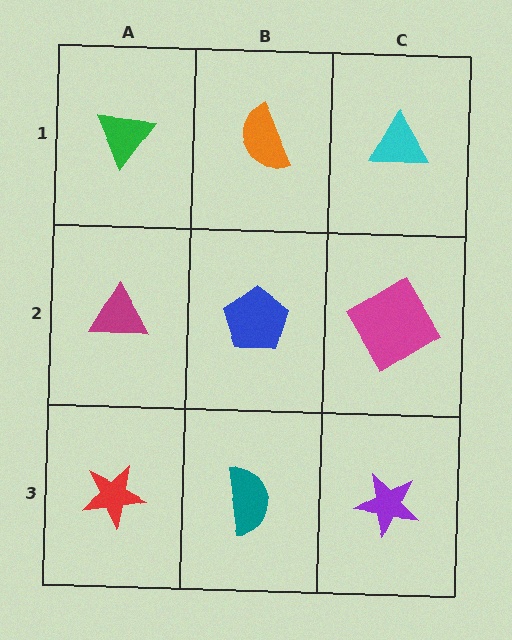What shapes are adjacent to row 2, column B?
An orange semicircle (row 1, column B), a teal semicircle (row 3, column B), a magenta triangle (row 2, column A), a magenta diamond (row 2, column C).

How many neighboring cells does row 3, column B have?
3.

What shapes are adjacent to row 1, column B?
A blue pentagon (row 2, column B), a green triangle (row 1, column A), a cyan triangle (row 1, column C).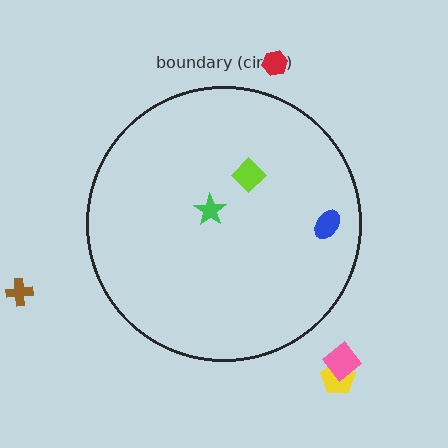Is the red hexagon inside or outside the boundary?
Outside.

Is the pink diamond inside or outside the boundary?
Outside.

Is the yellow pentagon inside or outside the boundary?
Outside.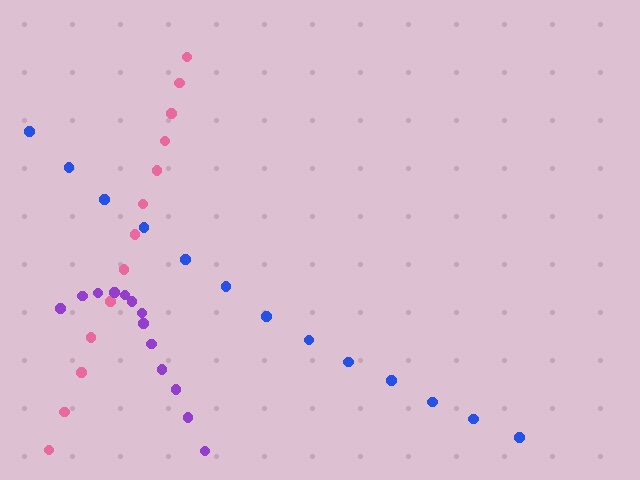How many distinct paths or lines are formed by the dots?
There are 3 distinct paths.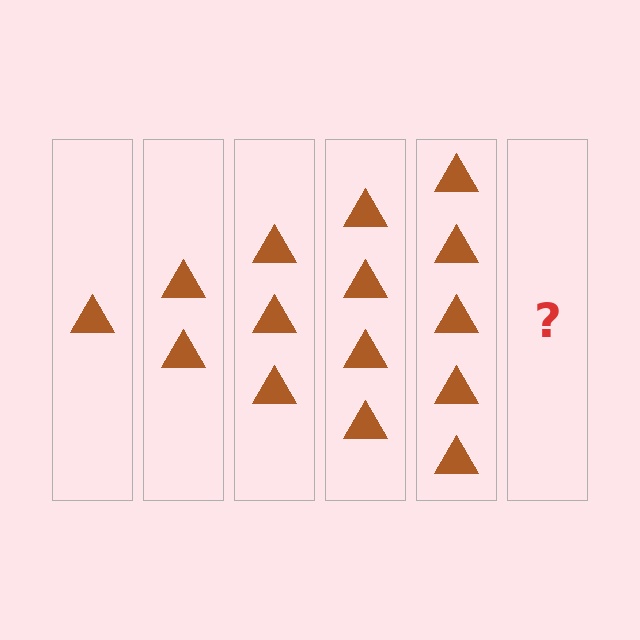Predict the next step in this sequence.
The next step is 6 triangles.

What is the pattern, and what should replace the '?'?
The pattern is that each step adds one more triangle. The '?' should be 6 triangles.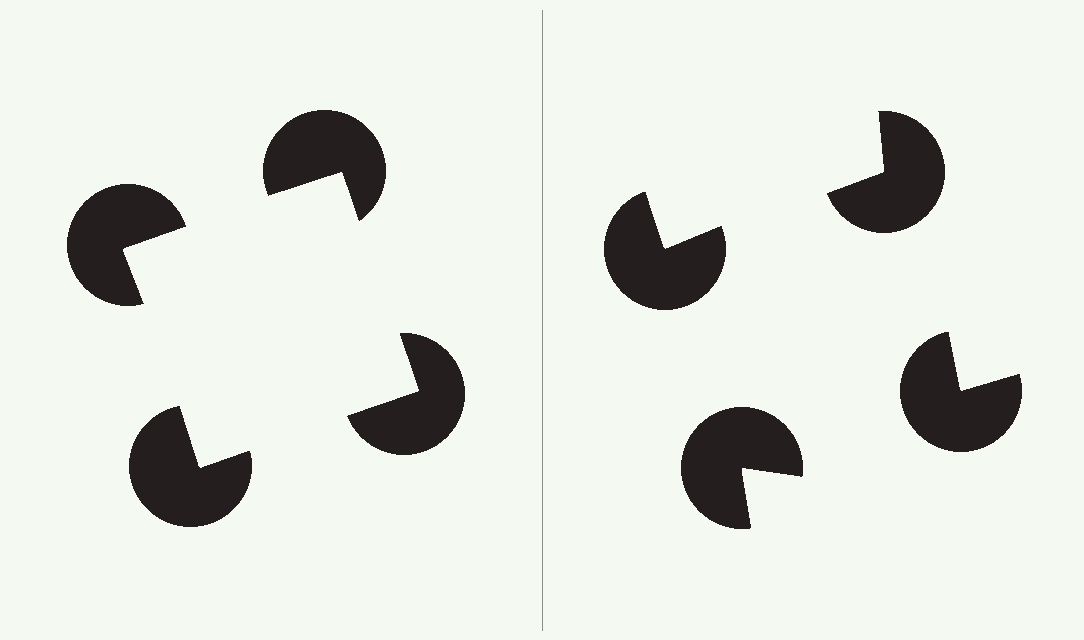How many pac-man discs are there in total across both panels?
8 — 4 on each side.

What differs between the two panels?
The pac-man discs are positioned identically on both sides; only the wedge orientations differ. On the left they align to a square; on the right they are misaligned.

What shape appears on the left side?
An illusory square.